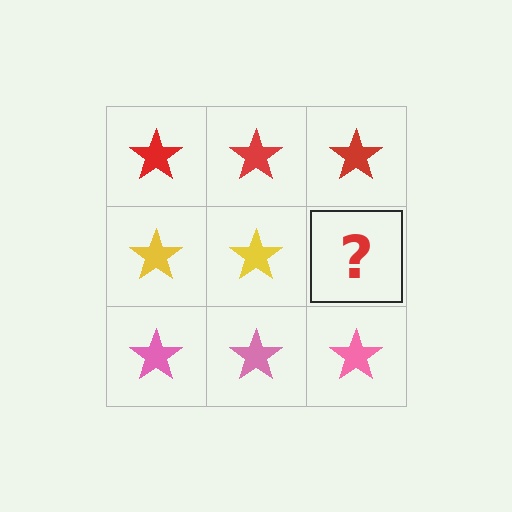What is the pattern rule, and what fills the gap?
The rule is that each row has a consistent color. The gap should be filled with a yellow star.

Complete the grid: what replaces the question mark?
The question mark should be replaced with a yellow star.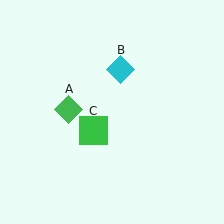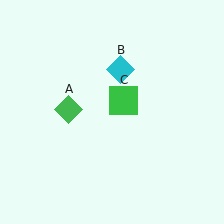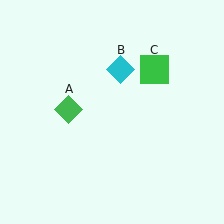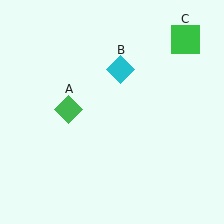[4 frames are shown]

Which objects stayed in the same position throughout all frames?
Green diamond (object A) and cyan diamond (object B) remained stationary.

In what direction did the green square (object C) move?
The green square (object C) moved up and to the right.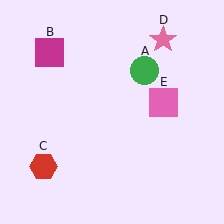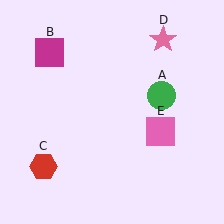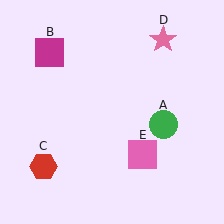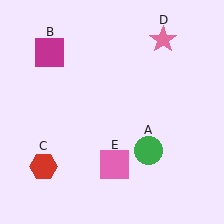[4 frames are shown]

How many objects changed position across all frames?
2 objects changed position: green circle (object A), pink square (object E).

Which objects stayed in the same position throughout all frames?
Magenta square (object B) and red hexagon (object C) and pink star (object D) remained stationary.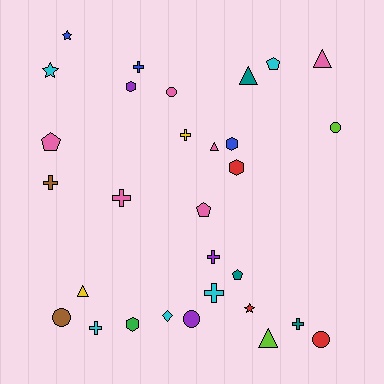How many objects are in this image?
There are 30 objects.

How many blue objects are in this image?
There are 3 blue objects.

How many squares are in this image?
There are no squares.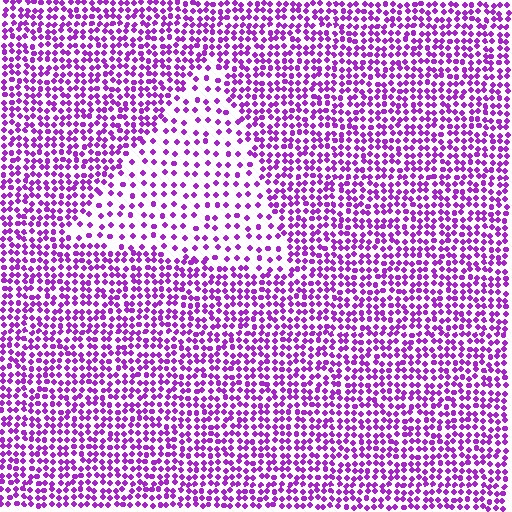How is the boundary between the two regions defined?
The boundary is defined by a change in element density (approximately 2.2x ratio). All elements are the same color, size, and shape.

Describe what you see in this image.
The image contains small purple elements arranged at two different densities. A triangle-shaped region is visible where the elements are less densely packed than the surrounding area.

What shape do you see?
I see a triangle.